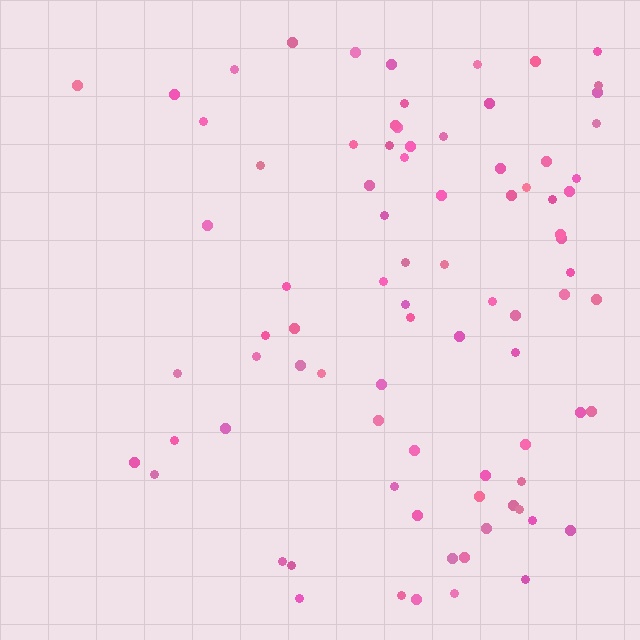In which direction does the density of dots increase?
From left to right, with the right side densest.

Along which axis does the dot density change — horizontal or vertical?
Horizontal.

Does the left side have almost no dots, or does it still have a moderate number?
Still a moderate number, just noticeably fewer than the right.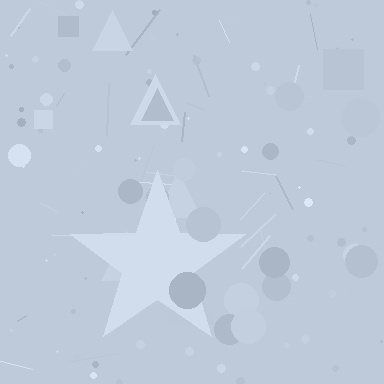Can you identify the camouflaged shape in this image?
The camouflaged shape is a star.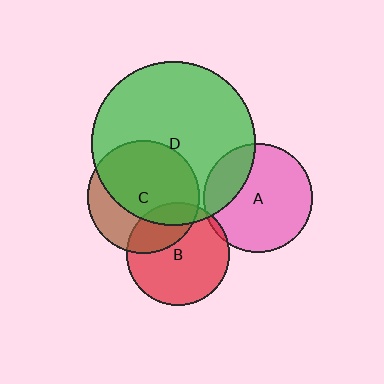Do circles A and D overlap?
Yes.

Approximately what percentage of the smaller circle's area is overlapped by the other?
Approximately 25%.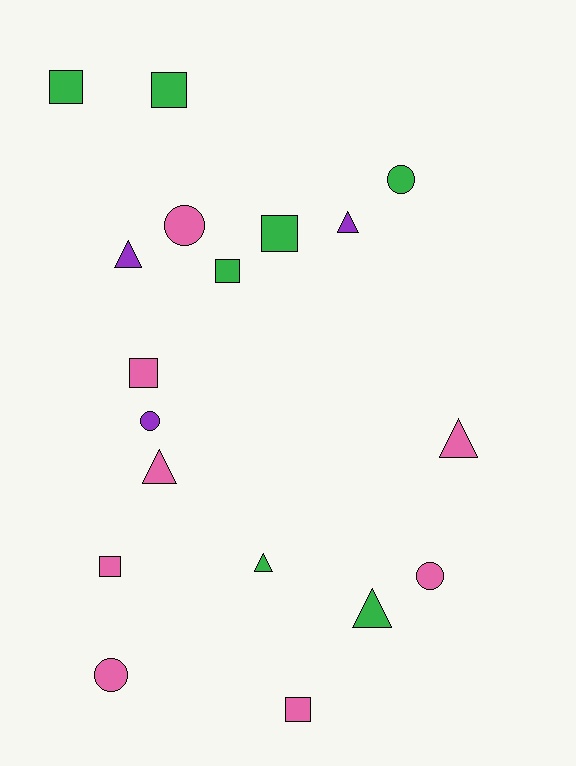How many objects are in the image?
There are 18 objects.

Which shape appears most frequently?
Square, with 7 objects.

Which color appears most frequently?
Pink, with 8 objects.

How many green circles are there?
There is 1 green circle.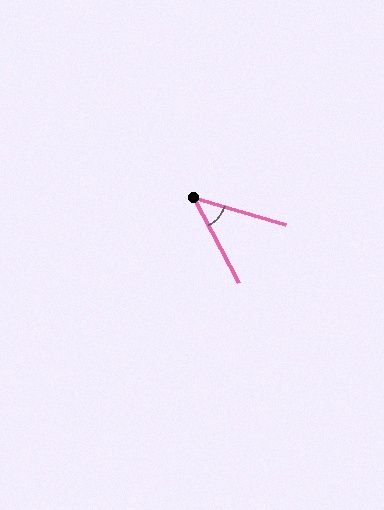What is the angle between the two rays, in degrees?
Approximately 45 degrees.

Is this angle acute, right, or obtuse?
It is acute.